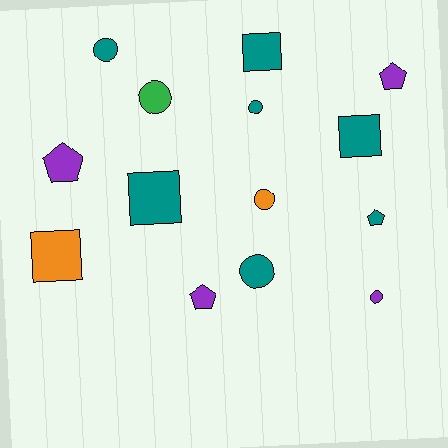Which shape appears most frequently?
Circle, with 6 objects.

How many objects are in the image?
There are 14 objects.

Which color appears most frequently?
Teal, with 7 objects.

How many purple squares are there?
There are no purple squares.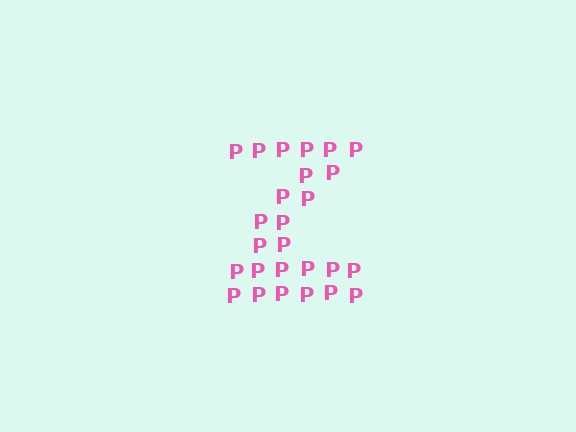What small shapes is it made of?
It is made of small letter P's.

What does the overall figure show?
The overall figure shows the letter Z.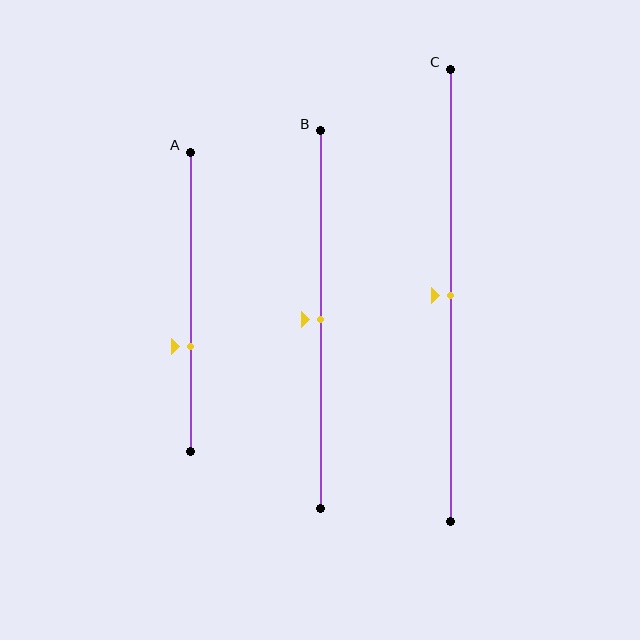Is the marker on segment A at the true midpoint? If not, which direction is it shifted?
No, the marker on segment A is shifted downward by about 15% of the segment length.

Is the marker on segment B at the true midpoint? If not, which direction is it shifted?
Yes, the marker on segment B is at the true midpoint.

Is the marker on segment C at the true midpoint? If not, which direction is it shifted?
Yes, the marker on segment C is at the true midpoint.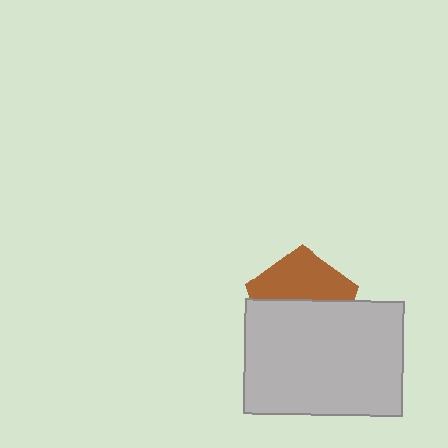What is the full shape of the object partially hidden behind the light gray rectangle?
The partially hidden object is a brown pentagon.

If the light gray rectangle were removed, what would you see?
You would see the complete brown pentagon.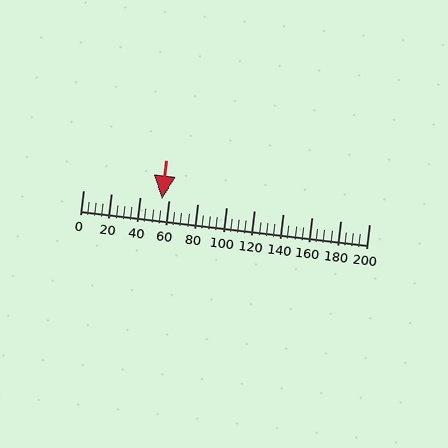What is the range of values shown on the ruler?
The ruler shows values from 0 to 200.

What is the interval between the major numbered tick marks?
The major tick marks are spaced 20 units apart.